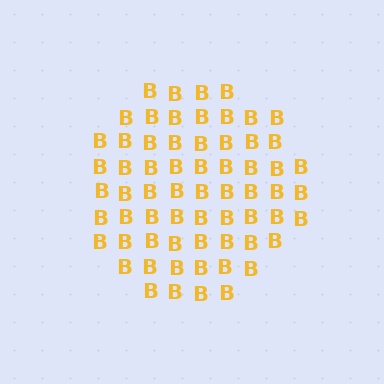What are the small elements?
The small elements are letter B's.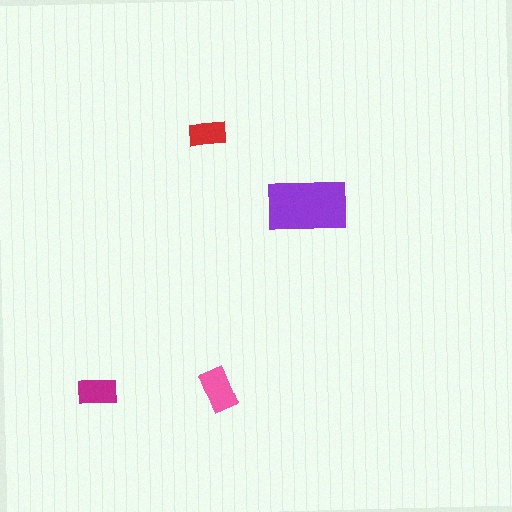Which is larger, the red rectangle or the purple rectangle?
The purple one.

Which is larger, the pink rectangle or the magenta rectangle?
The pink one.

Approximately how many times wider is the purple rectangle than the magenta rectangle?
About 2 times wider.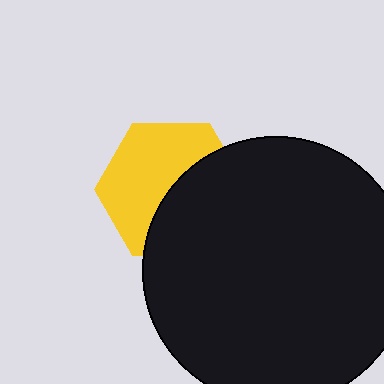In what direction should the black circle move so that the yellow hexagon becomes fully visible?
The black circle should move toward the lower-right. That is the shortest direction to clear the overlap and leave the yellow hexagon fully visible.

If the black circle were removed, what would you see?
You would see the complete yellow hexagon.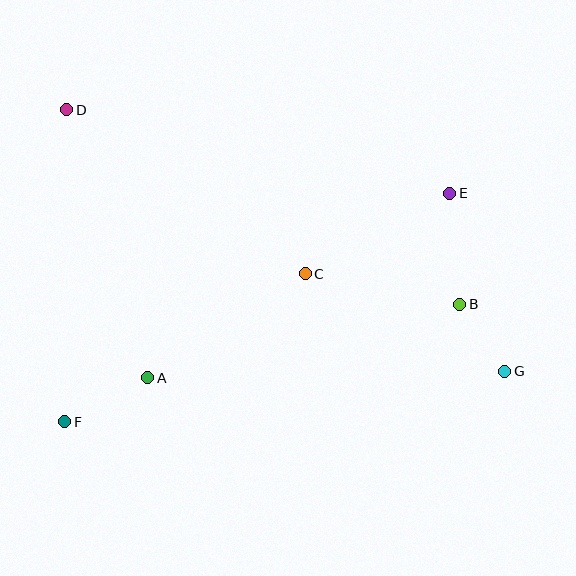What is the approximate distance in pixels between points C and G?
The distance between C and G is approximately 222 pixels.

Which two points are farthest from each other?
Points D and G are farthest from each other.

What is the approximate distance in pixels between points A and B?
The distance between A and B is approximately 320 pixels.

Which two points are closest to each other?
Points B and G are closest to each other.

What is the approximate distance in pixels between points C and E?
The distance between C and E is approximately 165 pixels.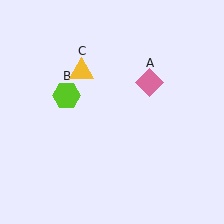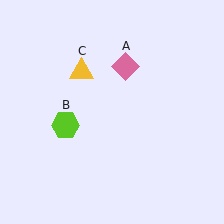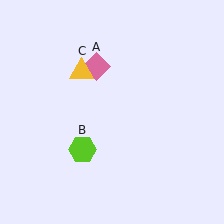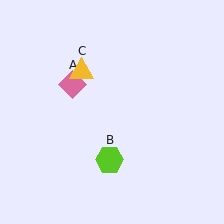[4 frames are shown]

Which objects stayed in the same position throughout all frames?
Yellow triangle (object C) remained stationary.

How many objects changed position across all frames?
2 objects changed position: pink diamond (object A), lime hexagon (object B).